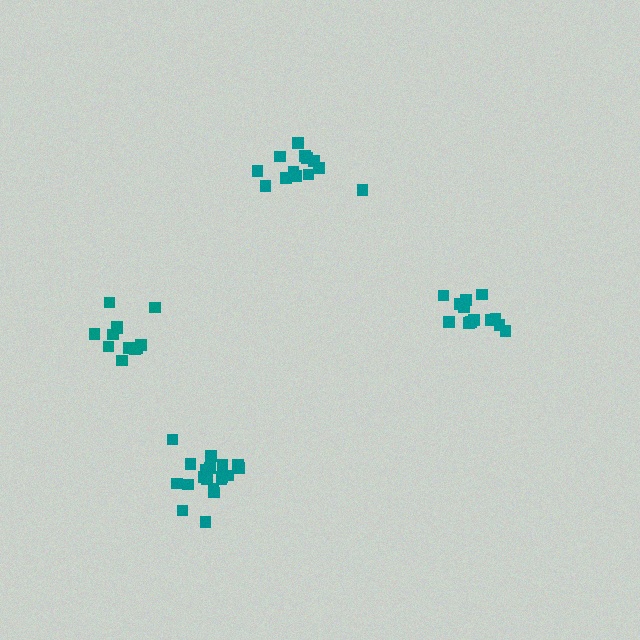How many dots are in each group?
Group 1: 19 dots, Group 2: 13 dots, Group 3: 13 dots, Group 4: 13 dots (58 total).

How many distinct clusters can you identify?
There are 4 distinct clusters.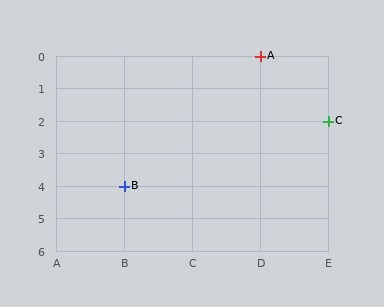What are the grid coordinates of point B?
Point B is at grid coordinates (B, 4).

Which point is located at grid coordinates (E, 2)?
Point C is at (E, 2).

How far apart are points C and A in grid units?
Points C and A are 1 column and 2 rows apart (about 2.2 grid units diagonally).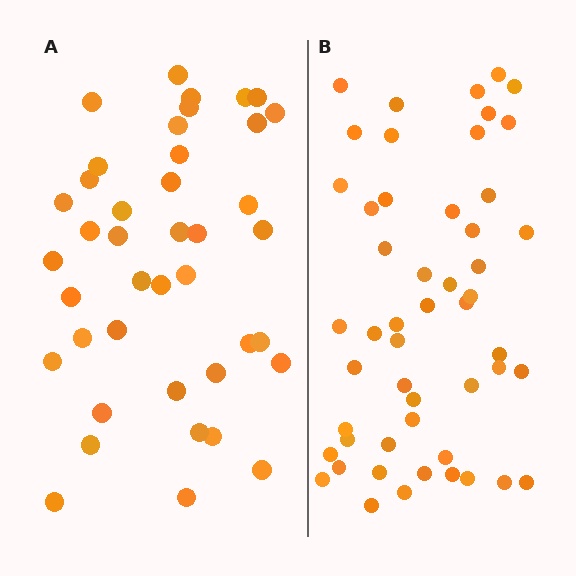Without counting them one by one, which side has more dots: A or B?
Region B (the right region) has more dots.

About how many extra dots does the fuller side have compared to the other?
Region B has roughly 10 or so more dots than region A.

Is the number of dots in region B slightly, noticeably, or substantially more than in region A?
Region B has only slightly more — the two regions are fairly close. The ratio is roughly 1.2 to 1.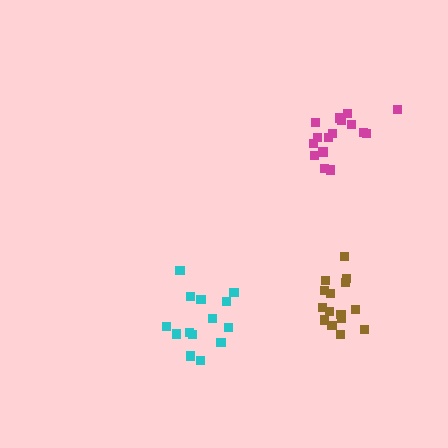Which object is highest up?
The magenta cluster is topmost.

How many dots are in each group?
Group 1: 14 dots, Group 2: 16 dots, Group 3: 15 dots (45 total).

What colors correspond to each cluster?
The clusters are colored: cyan, magenta, brown.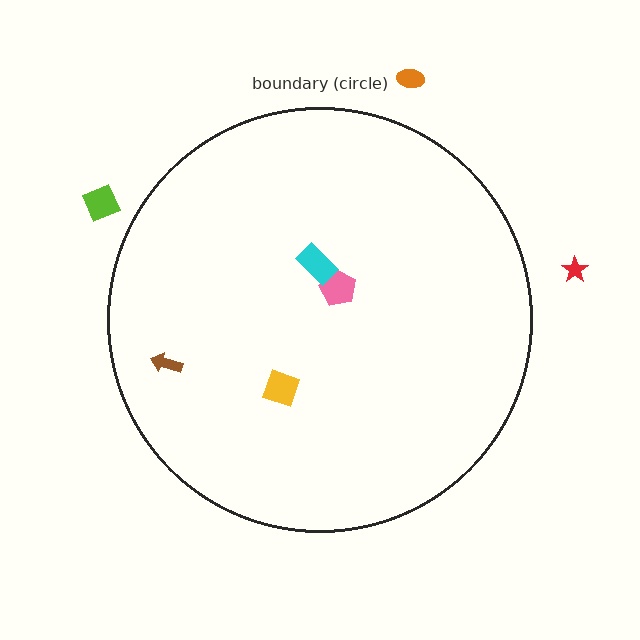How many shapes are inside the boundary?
4 inside, 3 outside.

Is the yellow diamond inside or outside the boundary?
Inside.